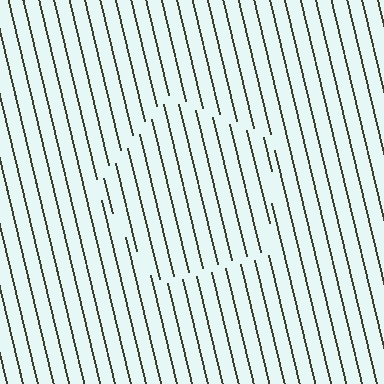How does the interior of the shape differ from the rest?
The interior of the shape contains the same grating, shifted by half a period — the contour is defined by the phase discontinuity where line-ends from the inner and outer gratings abut.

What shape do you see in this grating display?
An illusory pentagon. The interior of the shape contains the same grating, shifted by half a period — the contour is defined by the phase discontinuity where line-ends from the inner and outer gratings abut.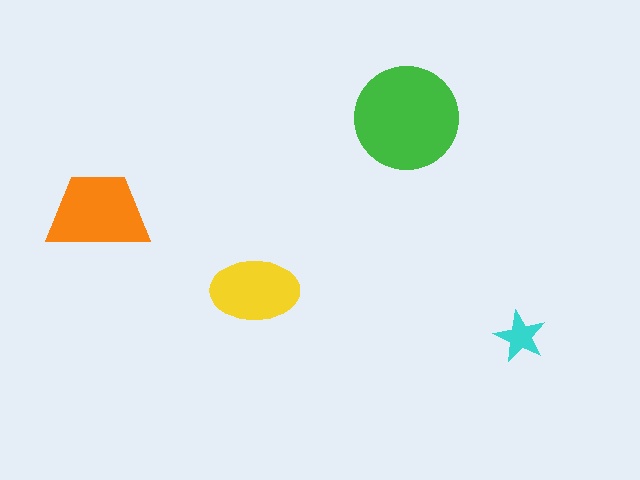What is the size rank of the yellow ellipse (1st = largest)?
3rd.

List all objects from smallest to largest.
The cyan star, the yellow ellipse, the orange trapezoid, the green circle.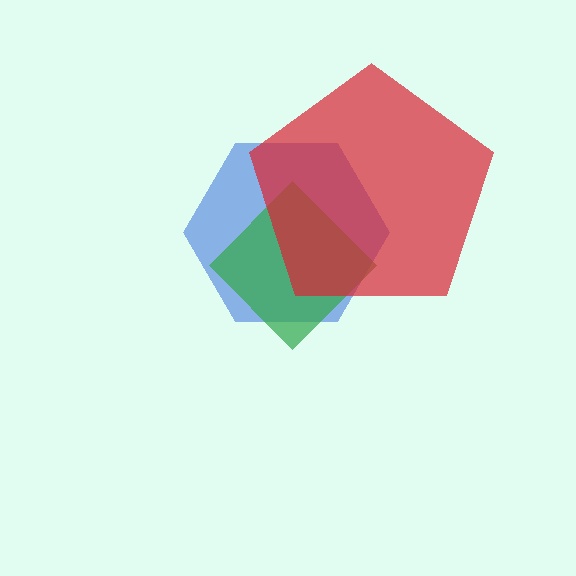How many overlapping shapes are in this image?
There are 3 overlapping shapes in the image.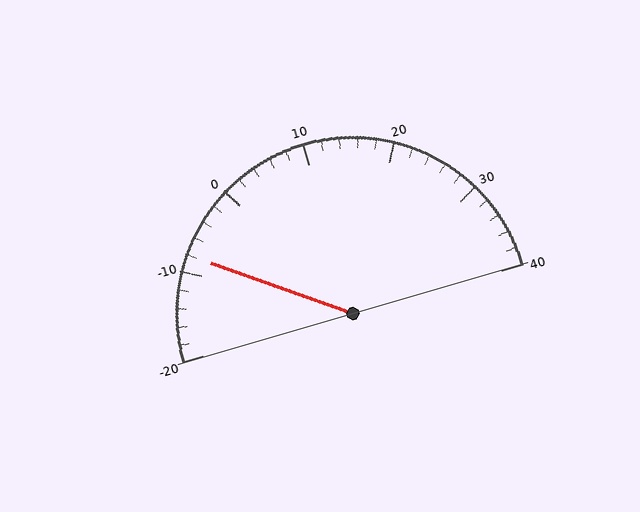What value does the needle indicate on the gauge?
The needle indicates approximately -8.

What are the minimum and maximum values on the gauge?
The gauge ranges from -20 to 40.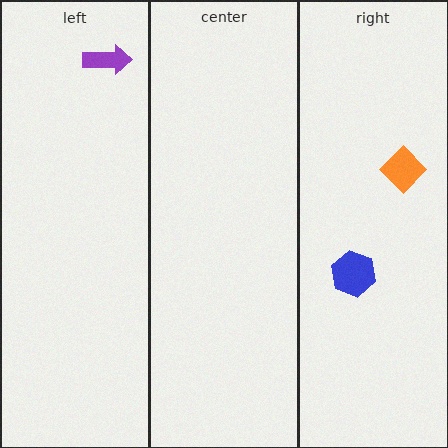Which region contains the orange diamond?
The right region.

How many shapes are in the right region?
2.